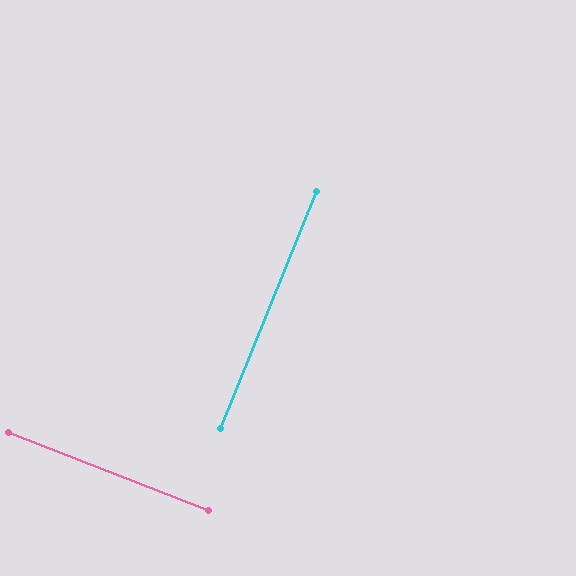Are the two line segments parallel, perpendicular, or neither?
Perpendicular — they meet at approximately 89°.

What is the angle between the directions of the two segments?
Approximately 89 degrees.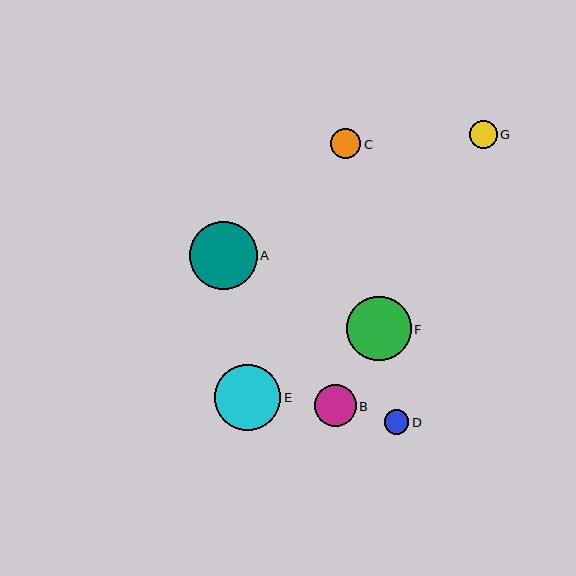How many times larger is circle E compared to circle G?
Circle E is approximately 2.4 times the size of circle G.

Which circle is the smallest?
Circle D is the smallest with a size of approximately 24 pixels.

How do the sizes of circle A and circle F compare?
Circle A and circle F are approximately the same size.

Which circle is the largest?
Circle A is the largest with a size of approximately 68 pixels.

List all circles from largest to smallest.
From largest to smallest: A, E, F, B, C, G, D.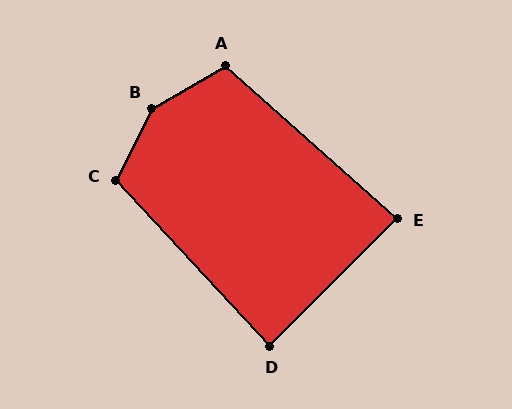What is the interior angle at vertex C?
Approximately 111 degrees (obtuse).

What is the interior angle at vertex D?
Approximately 88 degrees (approximately right).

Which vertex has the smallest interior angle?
E, at approximately 87 degrees.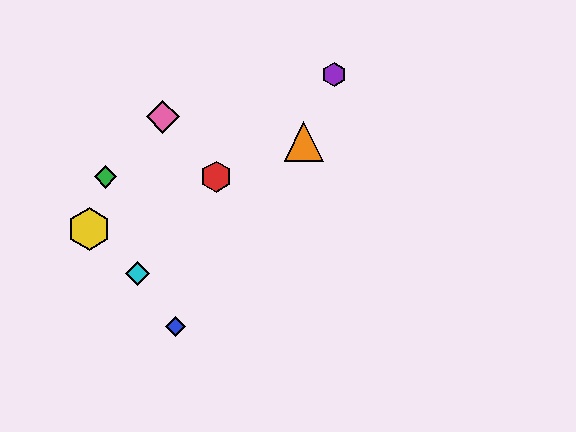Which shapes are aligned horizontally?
The red hexagon, the green diamond are aligned horizontally.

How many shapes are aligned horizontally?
2 shapes (the red hexagon, the green diamond) are aligned horizontally.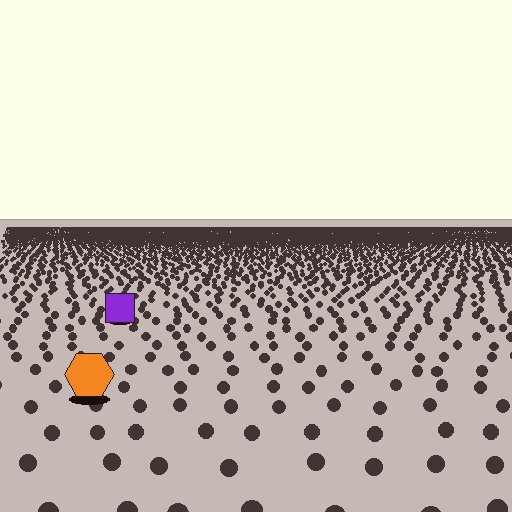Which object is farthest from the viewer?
The purple square is farthest from the viewer. It appears smaller and the ground texture around it is denser.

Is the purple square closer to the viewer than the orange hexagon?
No. The orange hexagon is closer — you can tell from the texture gradient: the ground texture is coarser near it.